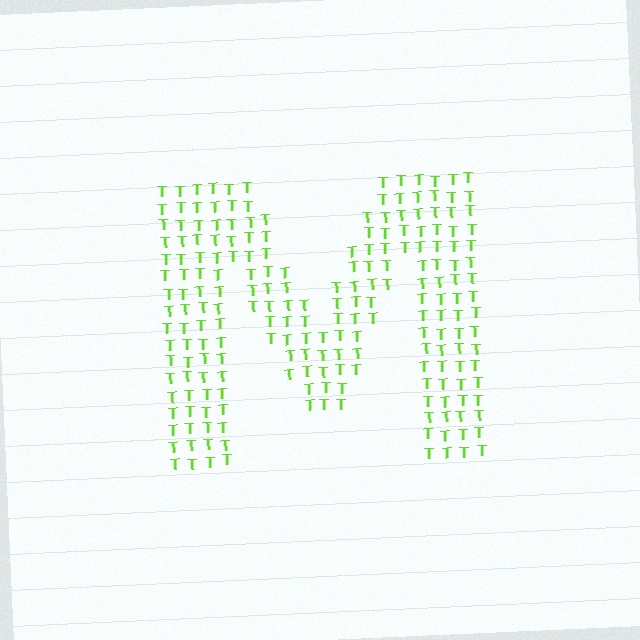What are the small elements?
The small elements are letter T's.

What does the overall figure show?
The overall figure shows the letter M.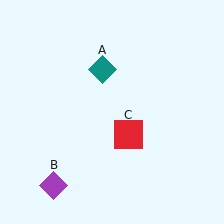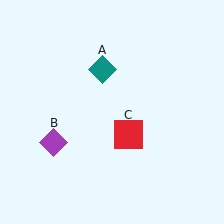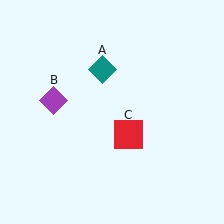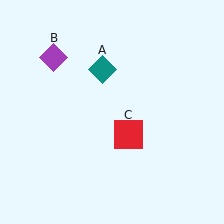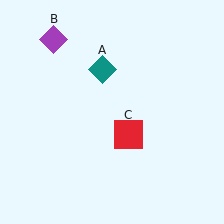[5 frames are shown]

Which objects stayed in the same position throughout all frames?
Teal diamond (object A) and red square (object C) remained stationary.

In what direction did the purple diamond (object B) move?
The purple diamond (object B) moved up.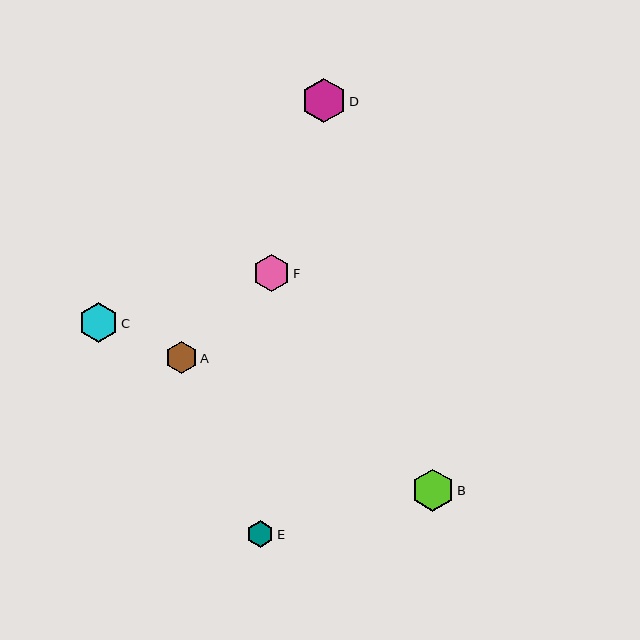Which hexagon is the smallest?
Hexagon E is the smallest with a size of approximately 27 pixels.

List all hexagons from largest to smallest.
From largest to smallest: D, B, C, F, A, E.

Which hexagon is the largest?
Hexagon D is the largest with a size of approximately 45 pixels.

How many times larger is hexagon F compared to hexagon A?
Hexagon F is approximately 1.1 times the size of hexagon A.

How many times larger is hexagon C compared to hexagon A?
Hexagon C is approximately 1.2 times the size of hexagon A.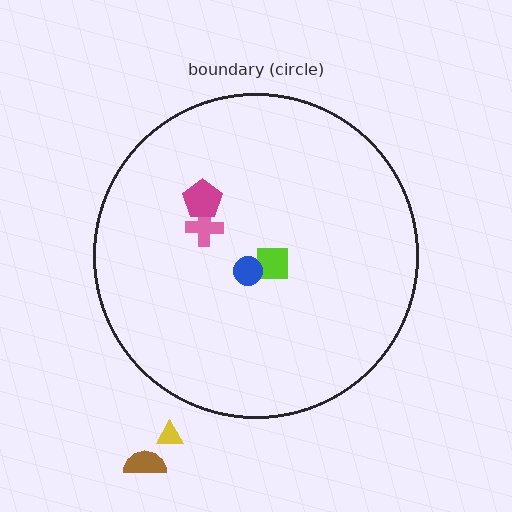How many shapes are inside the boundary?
4 inside, 2 outside.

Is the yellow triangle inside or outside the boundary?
Outside.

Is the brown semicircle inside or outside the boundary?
Outside.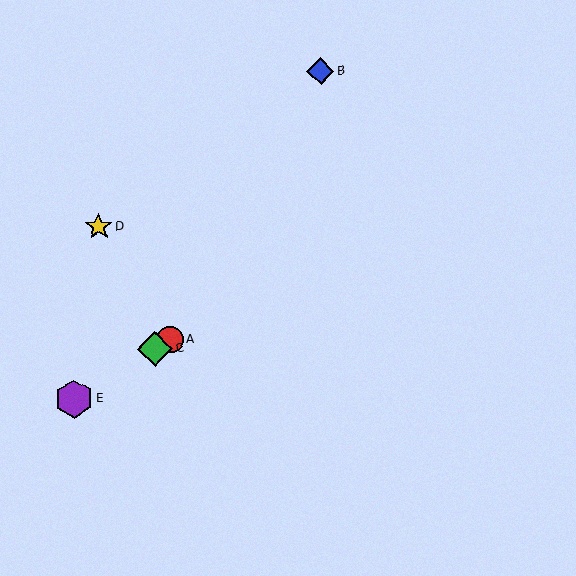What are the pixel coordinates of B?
Object B is at (320, 71).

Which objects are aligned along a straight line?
Objects A, C, E are aligned along a straight line.